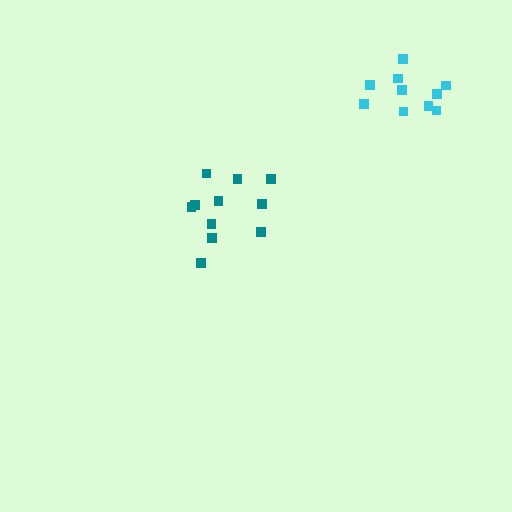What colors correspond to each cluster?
The clusters are colored: cyan, teal.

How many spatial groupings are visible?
There are 2 spatial groupings.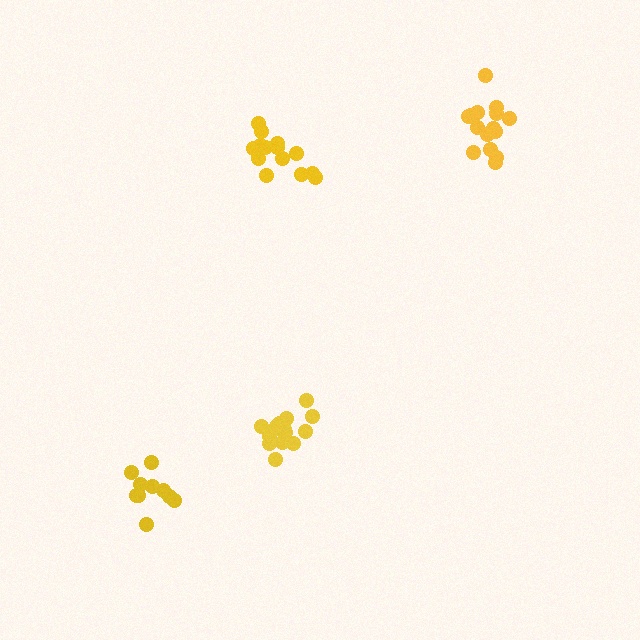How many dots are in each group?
Group 1: 16 dots, Group 2: 15 dots, Group 3: 14 dots, Group 4: 10 dots (55 total).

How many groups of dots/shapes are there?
There are 4 groups.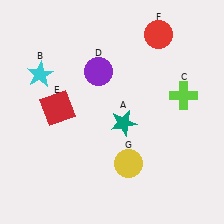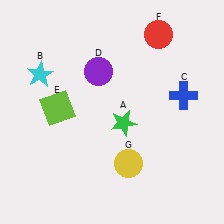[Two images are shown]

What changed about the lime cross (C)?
In Image 1, C is lime. In Image 2, it changed to blue.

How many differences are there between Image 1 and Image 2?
There are 3 differences between the two images.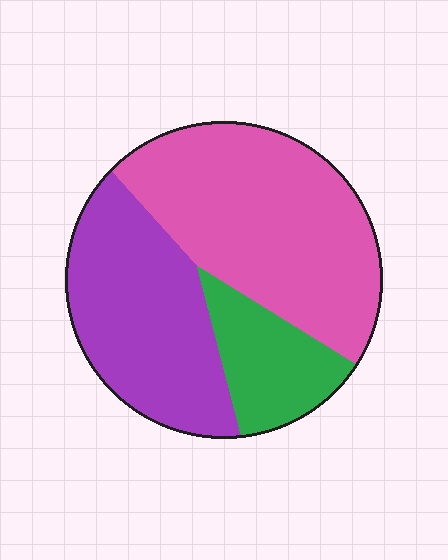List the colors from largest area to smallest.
From largest to smallest: pink, purple, green.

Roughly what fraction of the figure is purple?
Purple takes up about three eighths (3/8) of the figure.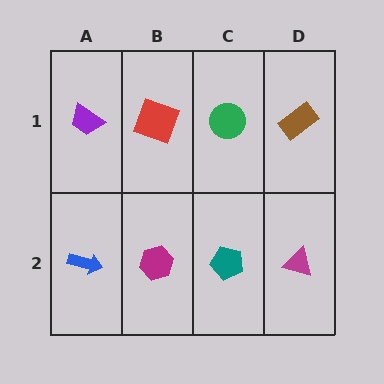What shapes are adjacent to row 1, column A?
A blue arrow (row 2, column A), a red square (row 1, column B).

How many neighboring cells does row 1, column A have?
2.